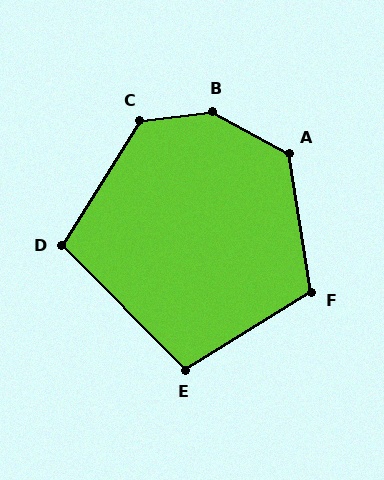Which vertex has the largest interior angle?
B, at approximately 144 degrees.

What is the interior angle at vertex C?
Approximately 129 degrees (obtuse).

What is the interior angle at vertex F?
Approximately 113 degrees (obtuse).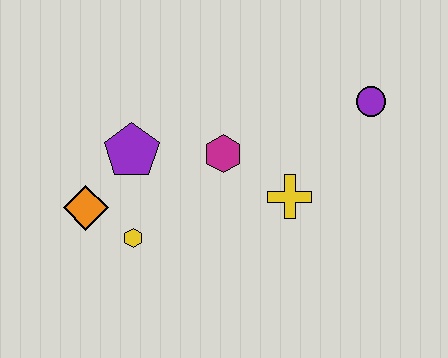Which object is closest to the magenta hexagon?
The yellow cross is closest to the magenta hexagon.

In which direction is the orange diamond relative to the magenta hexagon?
The orange diamond is to the left of the magenta hexagon.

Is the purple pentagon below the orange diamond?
No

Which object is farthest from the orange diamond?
The purple circle is farthest from the orange diamond.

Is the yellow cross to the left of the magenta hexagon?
No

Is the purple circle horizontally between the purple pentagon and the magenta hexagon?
No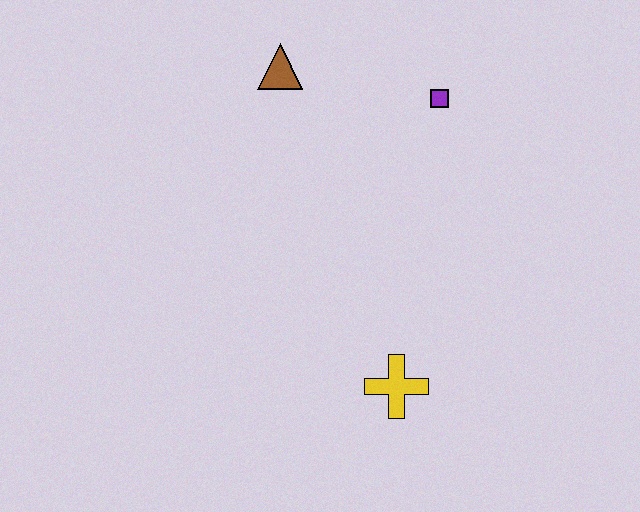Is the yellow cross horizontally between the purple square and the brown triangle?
Yes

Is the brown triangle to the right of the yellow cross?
No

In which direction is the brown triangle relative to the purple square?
The brown triangle is to the left of the purple square.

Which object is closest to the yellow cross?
The purple square is closest to the yellow cross.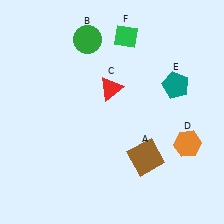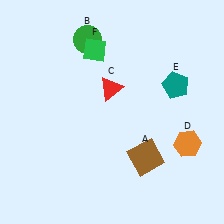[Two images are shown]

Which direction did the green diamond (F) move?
The green diamond (F) moved left.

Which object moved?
The green diamond (F) moved left.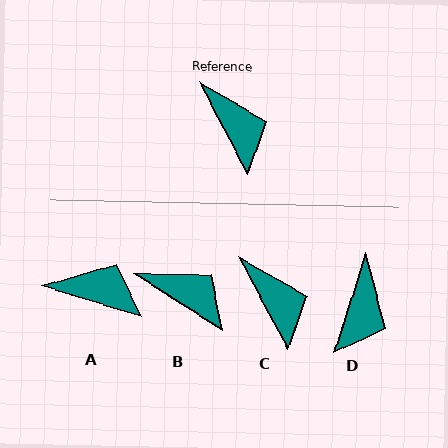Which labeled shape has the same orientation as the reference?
C.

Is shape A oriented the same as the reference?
No, it is off by about 45 degrees.